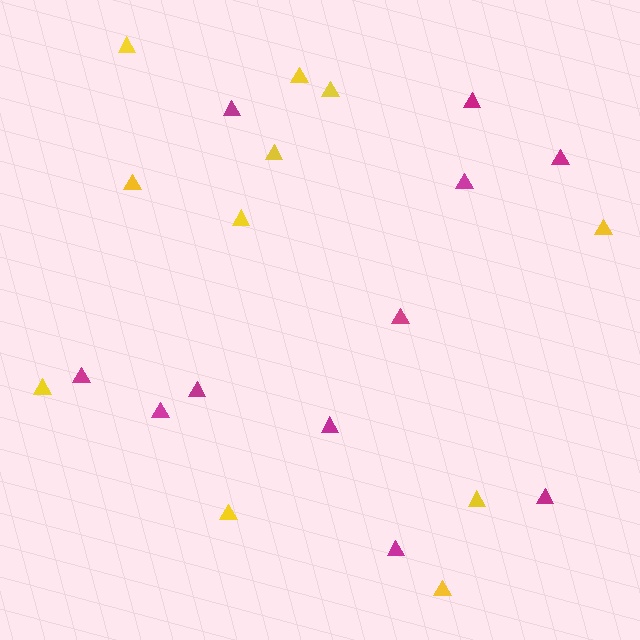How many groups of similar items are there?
There are 2 groups: one group of yellow triangles (11) and one group of magenta triangles (11).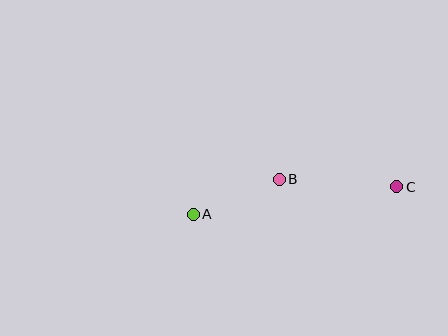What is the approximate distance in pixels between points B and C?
The distance between B and C is approximately 118 pixels.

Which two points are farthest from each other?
Points A and C are farthest from each other.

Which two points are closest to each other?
Points A and B are closest to each other.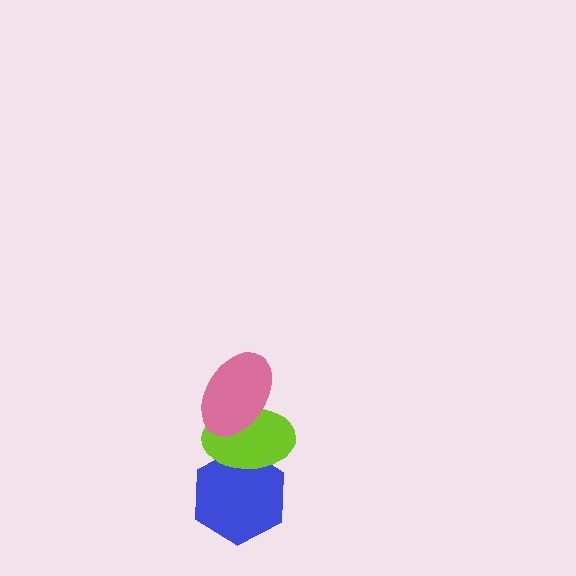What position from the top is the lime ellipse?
The lime ellipse is 2nd from the top.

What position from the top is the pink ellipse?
The pink ellipse is 1st from the top.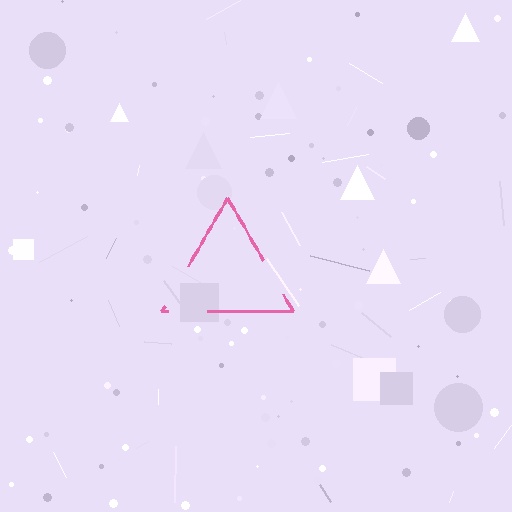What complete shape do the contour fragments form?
The contour fragments form a triangle.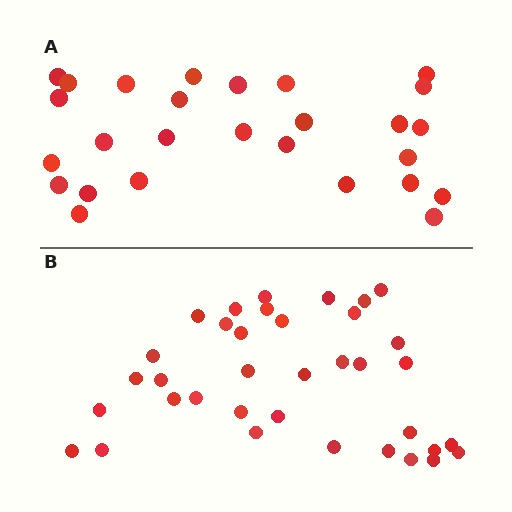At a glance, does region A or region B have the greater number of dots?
Region B (the bottom region) has more dots.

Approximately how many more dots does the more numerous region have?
Region B has roughly 8 or so more dots than region A.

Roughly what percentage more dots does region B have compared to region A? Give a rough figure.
About 35% more.